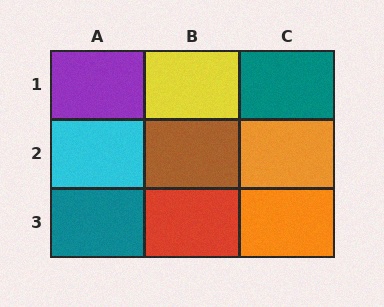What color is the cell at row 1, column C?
Teal.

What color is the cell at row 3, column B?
Red.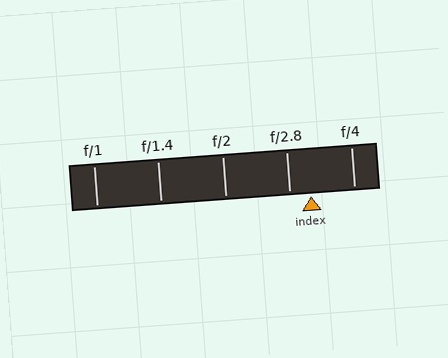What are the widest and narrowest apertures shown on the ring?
The widest aperture shown is f/1 and the narrowest is f/4.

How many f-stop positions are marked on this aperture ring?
There are 5 f-stop positions marked.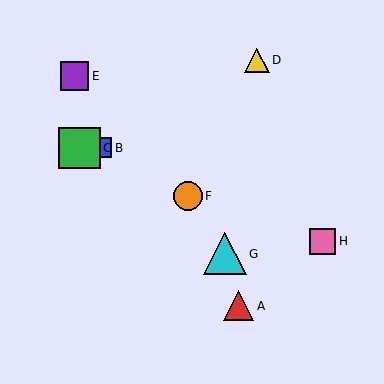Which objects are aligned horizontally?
Objects B, C are aligned horizontally.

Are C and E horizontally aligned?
No, C is at y≈148 and E is at y≈76.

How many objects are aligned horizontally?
2 objects (B, C) are aligned horizontally.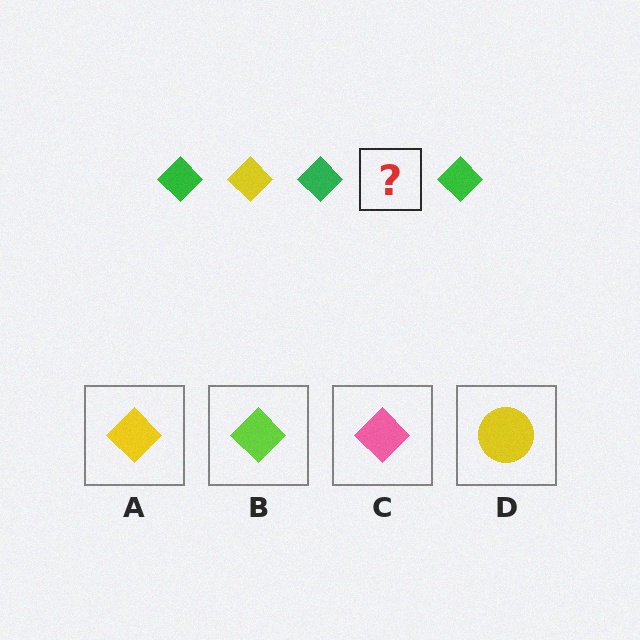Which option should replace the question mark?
Option A.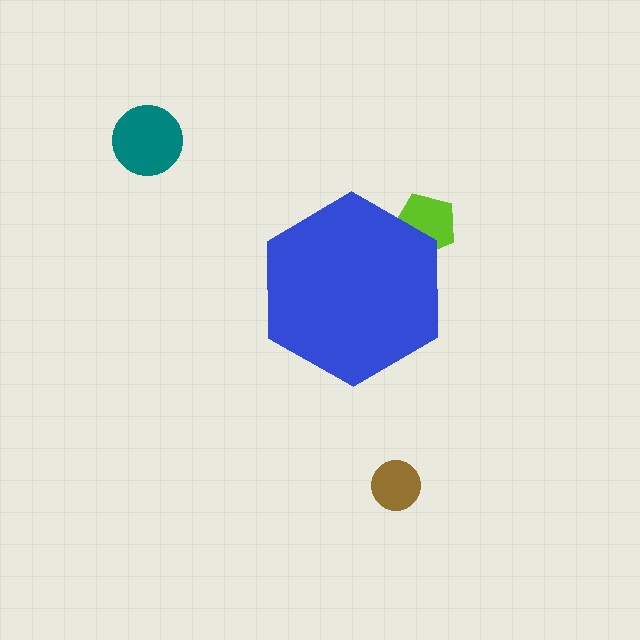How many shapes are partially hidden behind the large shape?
1 shape is partially hidden.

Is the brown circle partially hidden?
No, the brown circle is fully visible.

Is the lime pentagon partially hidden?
Yes, the lime pentagon is partially hidden behind the blue hexagon.